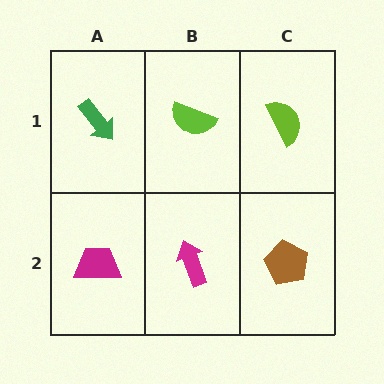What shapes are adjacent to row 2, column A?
A green arrow (row 1, column A), a magenta arrow (row 2, column B).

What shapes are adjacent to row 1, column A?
A magenta trapezoid (row 2, column A), a lime semicircle (row 1, column B).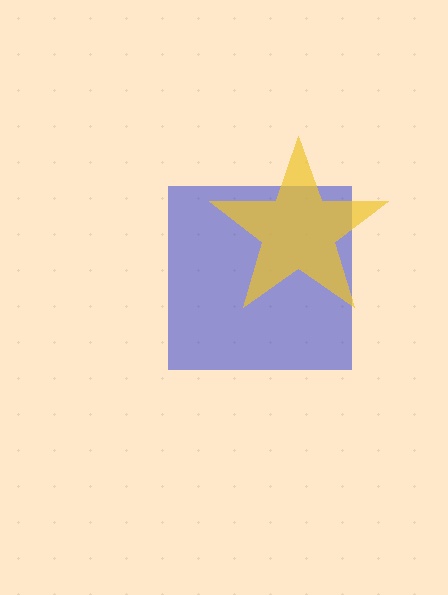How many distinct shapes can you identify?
There are 2 distinct shapes: a blue square, a yellow star.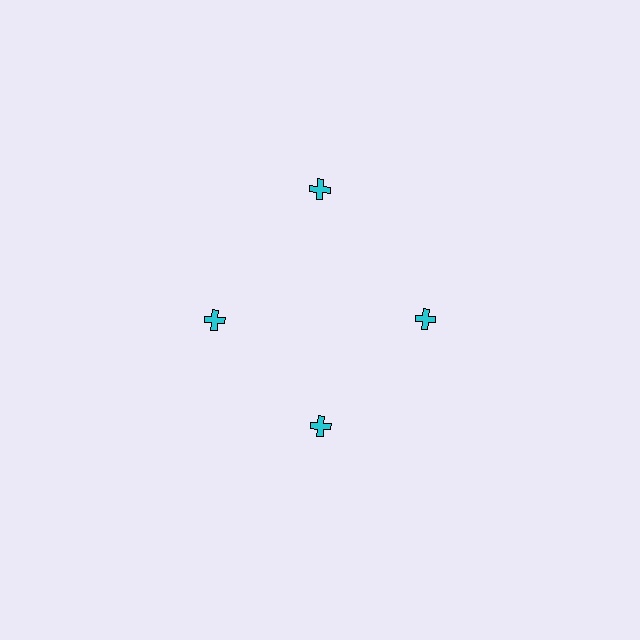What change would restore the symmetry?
The symmetry would be restored by moving it inward, back onto the ring so that all 4 crosses sit at equal angles and equal distance from the center.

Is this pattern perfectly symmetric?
No. The 4 cyan crosses are arranged in a ring, but one element near the 12 o'clock position is pushed outward from the center, breaking the 4-fold rotational symmetry.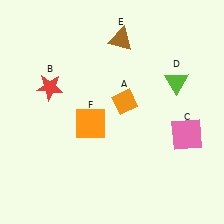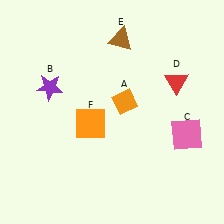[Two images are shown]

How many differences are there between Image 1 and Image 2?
There are 2 differences between the two images.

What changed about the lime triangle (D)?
In Image 1, D is lime. In Image 2, it changed to red.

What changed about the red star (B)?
In Image 1, B is red. In Image 2, it changed to purple.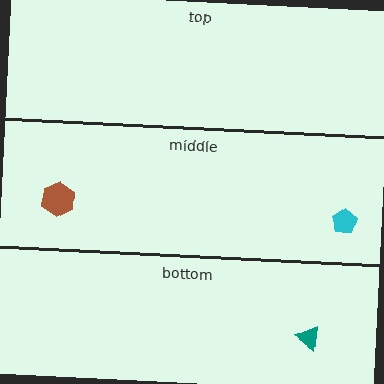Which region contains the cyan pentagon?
The middle region.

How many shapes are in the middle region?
2.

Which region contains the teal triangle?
The bottom region.